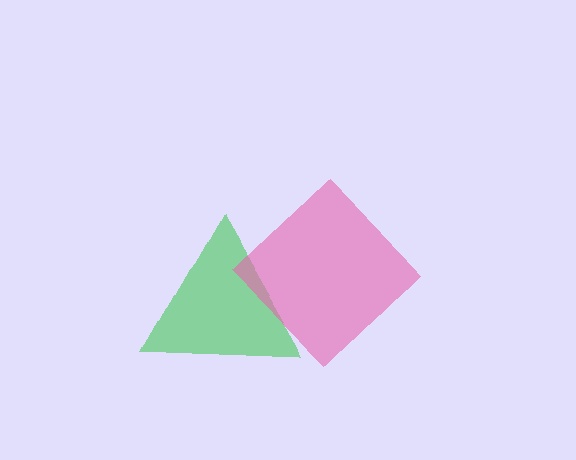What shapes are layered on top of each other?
The layered shapes are: a green triangle, a pink diamond.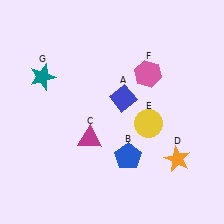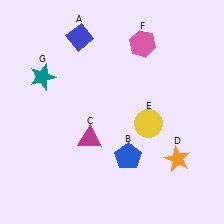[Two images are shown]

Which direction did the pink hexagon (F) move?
The pink hexagon (F) moved up.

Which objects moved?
The objects that moved are: the blue diamond (A), the pink hexagon (F).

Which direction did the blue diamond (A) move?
The blue diamond (A) moved up.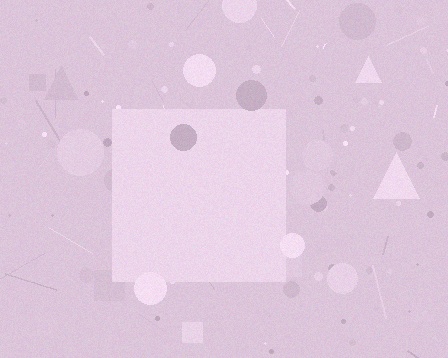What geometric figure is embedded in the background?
A square is embedded in the background.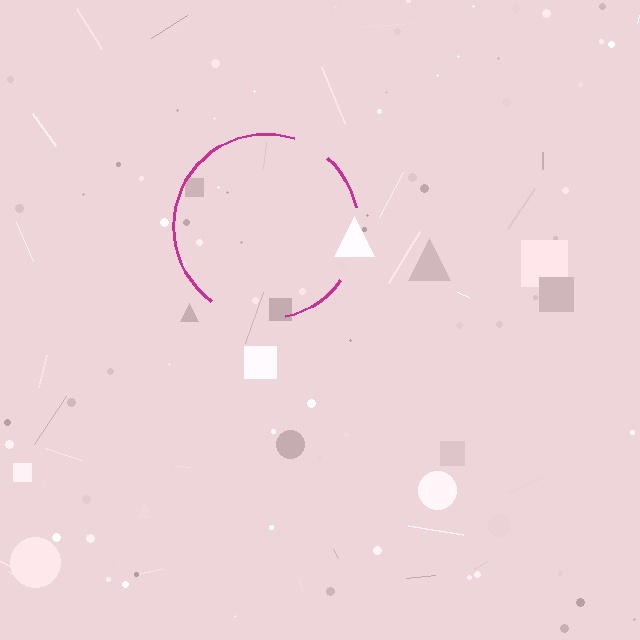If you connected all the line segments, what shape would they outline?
They would outline a circle.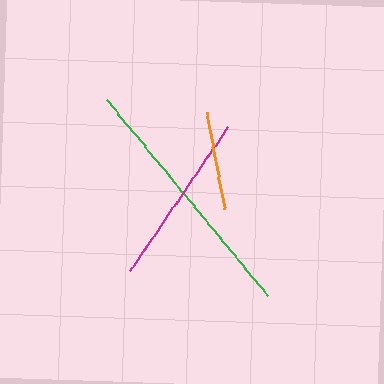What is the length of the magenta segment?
The magenta segment is approximately 174 pixels long.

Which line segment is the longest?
The green line is the longest at approximately 252 pixels.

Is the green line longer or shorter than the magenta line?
The green line is longer than the magenta line.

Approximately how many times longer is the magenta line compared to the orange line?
The magenta line is approximately 1.8 times the length of the orange line.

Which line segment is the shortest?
The orange line is the shortest at approximately 98 pixels.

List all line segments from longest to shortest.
From longest to shortest: green, magenta, orange.